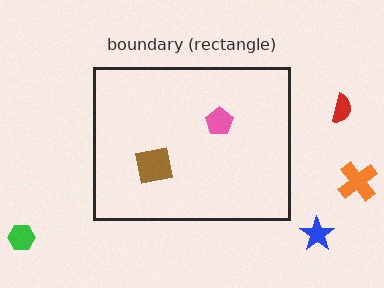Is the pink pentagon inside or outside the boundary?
Inside.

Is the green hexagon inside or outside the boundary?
Outside.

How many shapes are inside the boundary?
2 inside, 4 outside.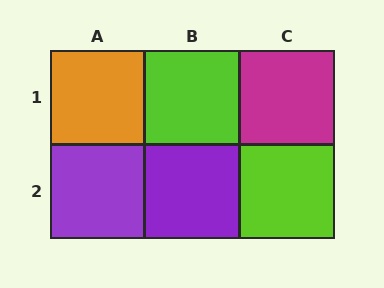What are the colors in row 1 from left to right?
Orange, lime, magenta.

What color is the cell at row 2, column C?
Lime.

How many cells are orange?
1 cell is orange.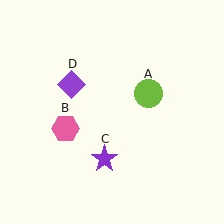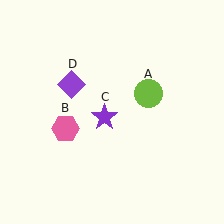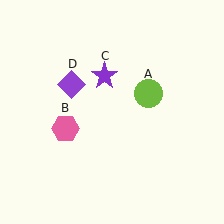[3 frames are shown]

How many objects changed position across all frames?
1 object changed position: purple star (object C).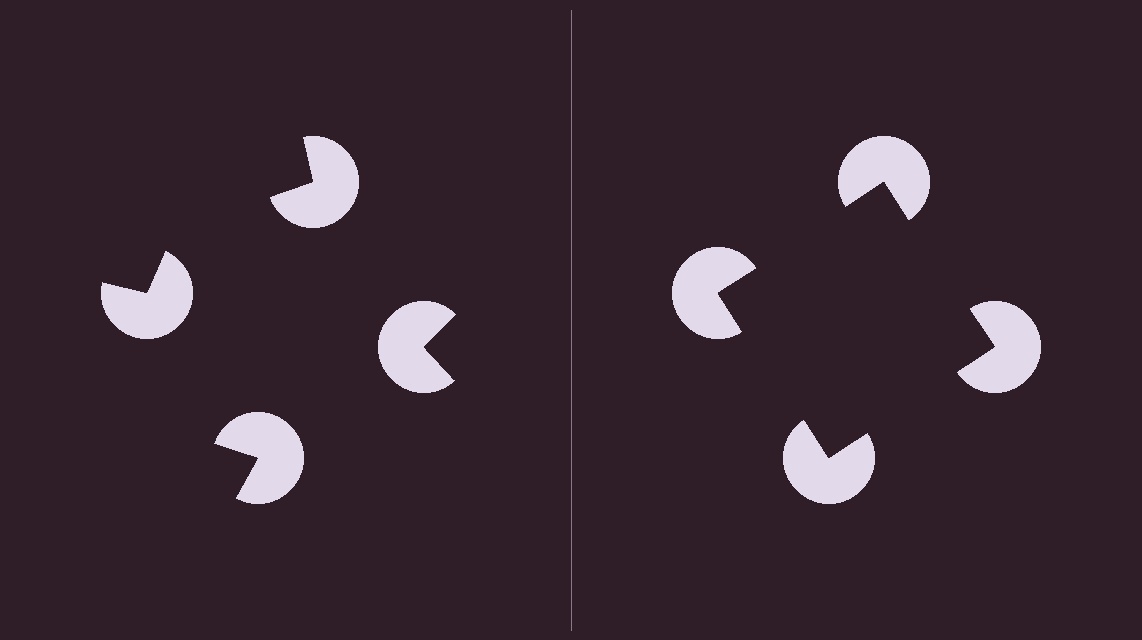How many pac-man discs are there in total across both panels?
8 — 4 on each side.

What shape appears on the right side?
An illusory square.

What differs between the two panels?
The pac-man discs are positioned identically on both sides; only the wedge orientations differ. On the right they align to a square; on the left they are misaligned.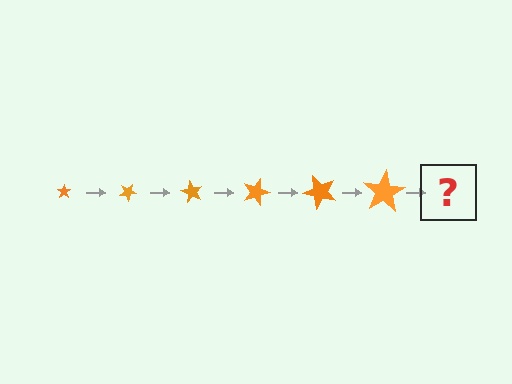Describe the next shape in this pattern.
It should be a star, larger than the previous one and rotated 180 degrees from the start.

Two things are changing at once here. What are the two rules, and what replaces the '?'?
The two rules are that the star grows larger each step and it rotates 30 degrees each step. The '?' should be a star, larger than the previous one and rotated 180 degrees from the start.